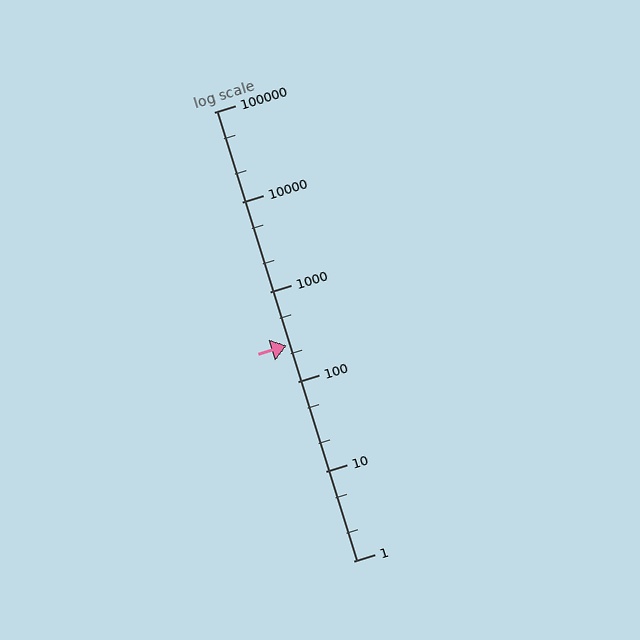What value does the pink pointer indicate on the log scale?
The pointer indicates approximately 250.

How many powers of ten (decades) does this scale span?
The scale spans 5 decades, from 1 to 100000.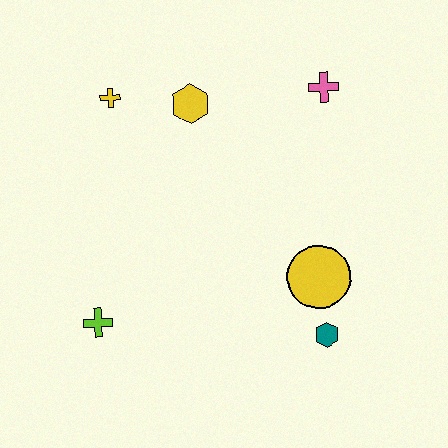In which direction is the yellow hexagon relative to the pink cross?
The yellow hexagon is to the left of the pink cross.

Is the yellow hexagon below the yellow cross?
Yes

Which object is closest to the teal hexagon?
The yellow circle is closest to the teal hexagon.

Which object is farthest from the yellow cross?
The teal hexagon is farthest from the yellow cross.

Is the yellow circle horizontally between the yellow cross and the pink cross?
Yes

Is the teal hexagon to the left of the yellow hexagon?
No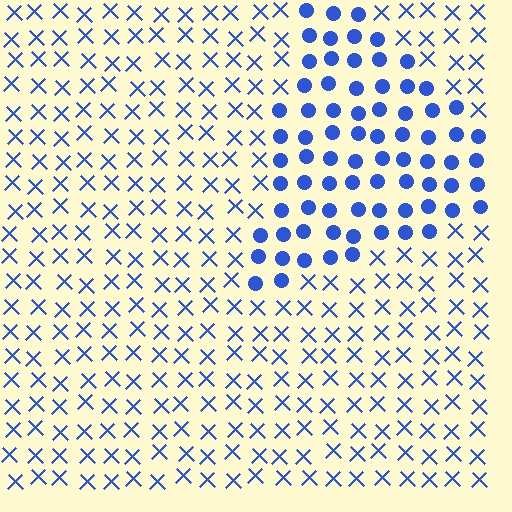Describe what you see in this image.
The image is filled with small blue elements arranged in a uniform grid. A triangle-shaped region contains circles, while the surrounding area contains X marks. The boundary is defined purely by the change in element shape.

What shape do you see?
I see a triangle.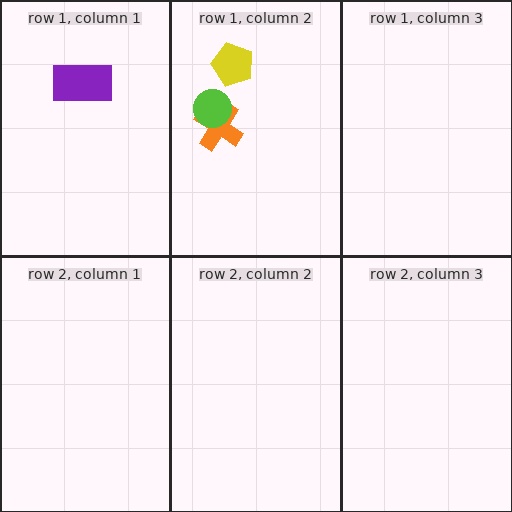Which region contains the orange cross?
The row 1, column 2 region.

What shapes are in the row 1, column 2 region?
The orange cross, the lime circle, the yellow pentagon.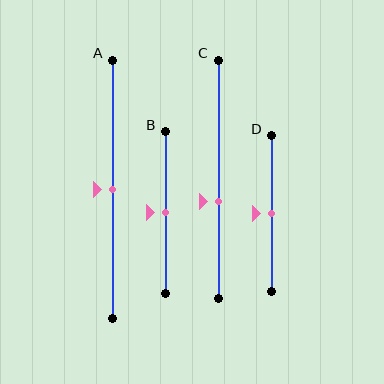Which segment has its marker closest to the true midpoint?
Segment A has its marker closest to the true midpoint.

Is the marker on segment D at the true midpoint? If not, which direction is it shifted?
Yes, the marker on segment D is at the true midpoint.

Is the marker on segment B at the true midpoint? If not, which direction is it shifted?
Yes, the marker on segment B is at the true midpoint.